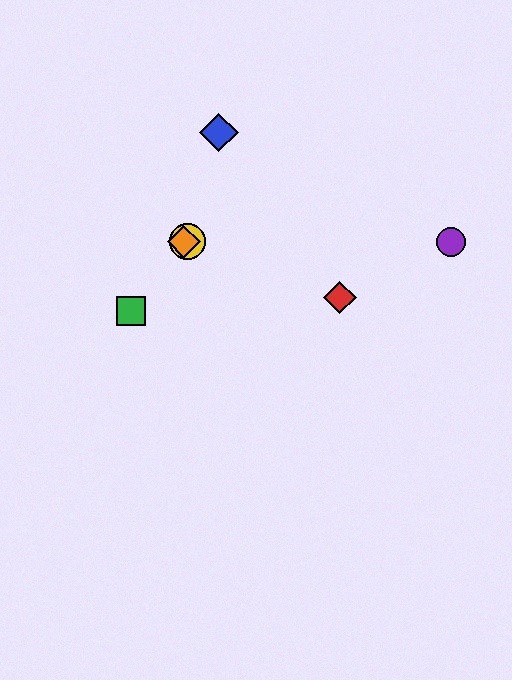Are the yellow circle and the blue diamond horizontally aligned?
No, the yellow circle is at y≈242 and the blue diamond is at y≈133.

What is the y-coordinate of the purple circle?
The purple circle is at y≈242.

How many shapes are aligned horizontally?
3 shapes (the yellow circle, the purple circle, the orange diamond) are aligned horizontally.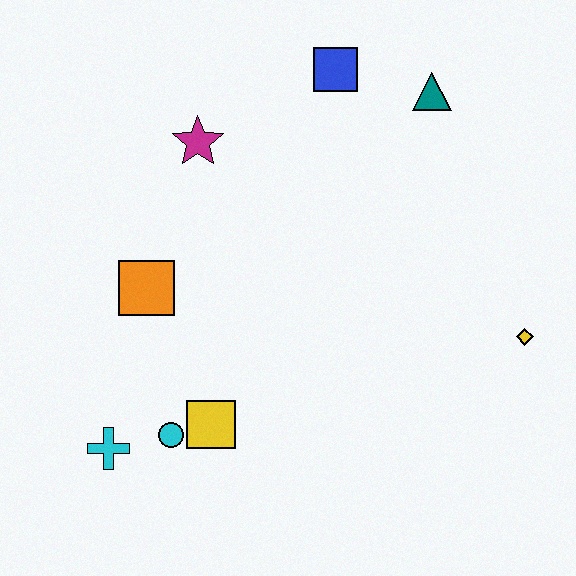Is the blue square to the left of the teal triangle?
Yes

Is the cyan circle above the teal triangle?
No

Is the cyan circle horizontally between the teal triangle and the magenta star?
No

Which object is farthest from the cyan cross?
The teal triangle is farthest from the cyan cross.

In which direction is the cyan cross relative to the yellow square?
The cyan cross is to the left of the yellow square.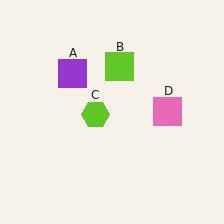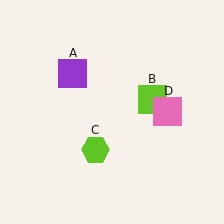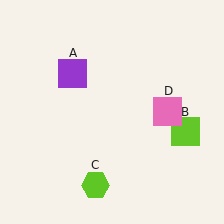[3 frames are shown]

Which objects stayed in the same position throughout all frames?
Purple square (object A) and pink square (object D) remained stationary.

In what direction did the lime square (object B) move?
The lime square (object B) moved down and to the right.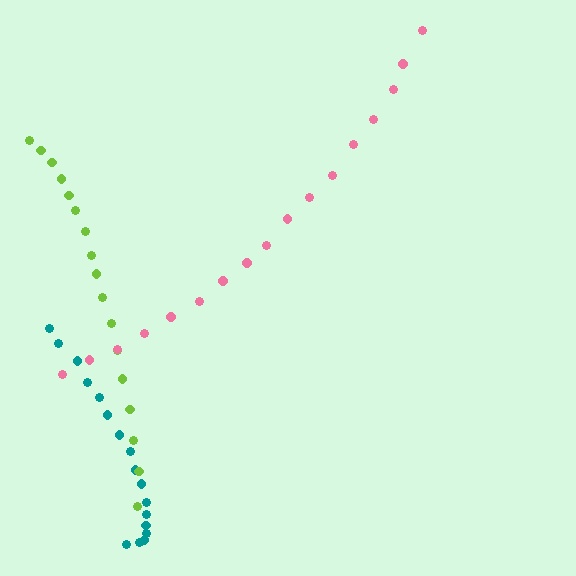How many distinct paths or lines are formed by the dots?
There are 3 distinct paths.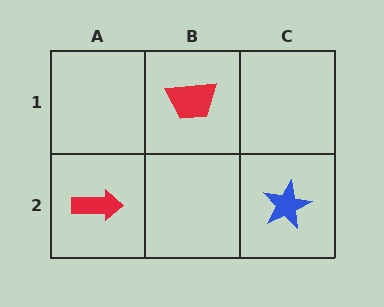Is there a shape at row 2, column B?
No, that cell is empty.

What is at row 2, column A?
A red arrow.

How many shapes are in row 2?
2 shapes.